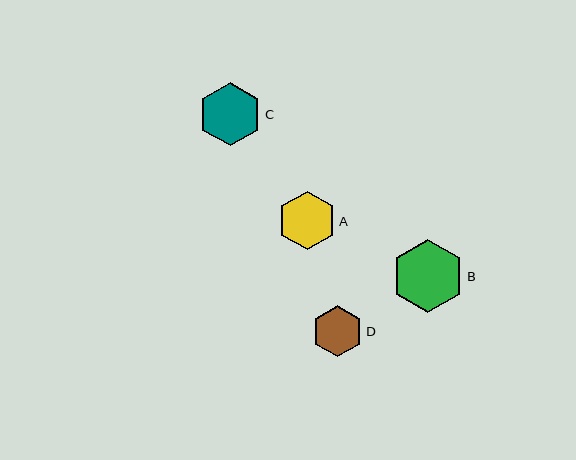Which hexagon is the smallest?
Hexagon D is the smallest with a size of approximately 51 pixels.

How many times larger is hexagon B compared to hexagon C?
Hexagon B is approximately 1.2 times the size of hexagon C.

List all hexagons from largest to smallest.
From largest to smallest: B, C, A, D.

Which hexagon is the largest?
Hexagon B is the largest with a size of approximately 73 pixels.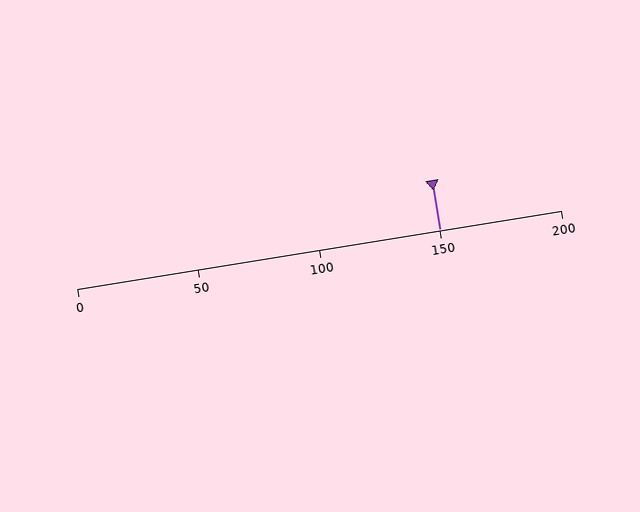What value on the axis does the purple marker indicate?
The marker indicates approximately 150.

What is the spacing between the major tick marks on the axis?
The major ticks are spaced 50 apart.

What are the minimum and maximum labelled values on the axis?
The axis runs from 0 to 200.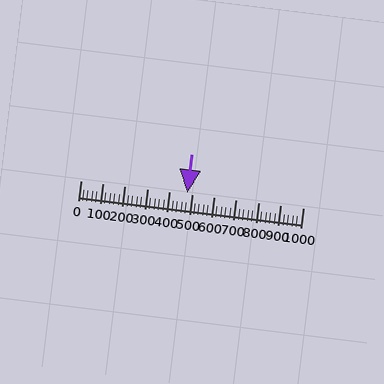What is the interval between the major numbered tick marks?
The major tick marks are spaced 100 units apart.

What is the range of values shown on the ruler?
The ruler shows values from 0 to 1000.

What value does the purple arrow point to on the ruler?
The purple arrow points to approximately 480.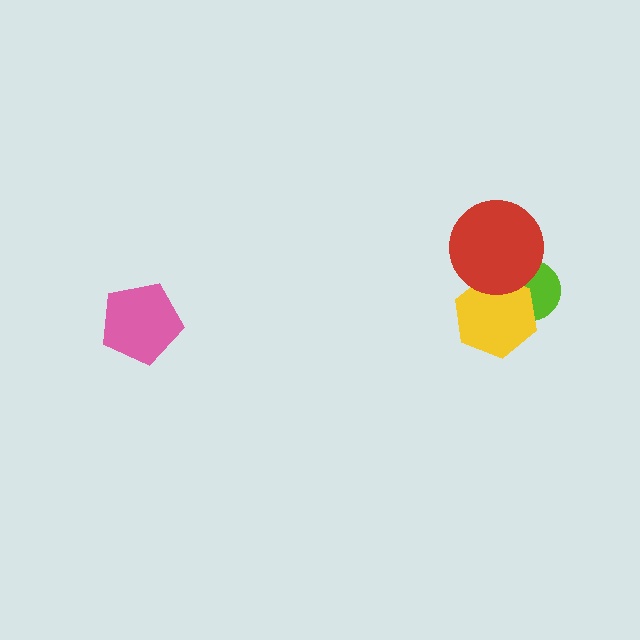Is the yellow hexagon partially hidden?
Yes, it is partially covered by another shape.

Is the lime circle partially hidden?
Yes, it is partially covered by another shape.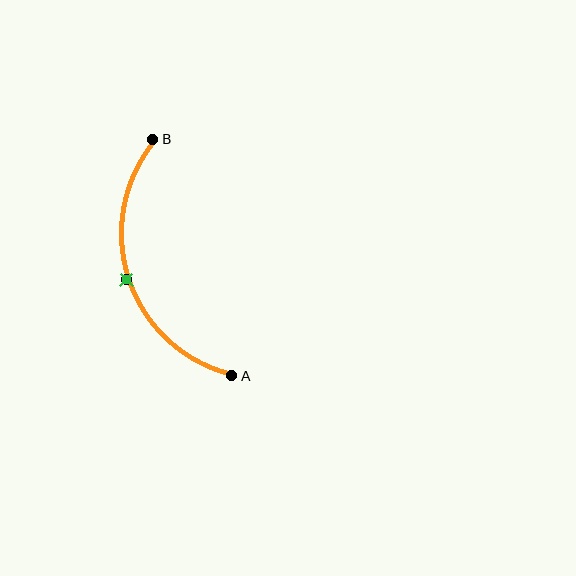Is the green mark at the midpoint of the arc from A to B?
Yes. The green mark lies on the arc at equal arc-length from both A and B — it is the arc midpoint.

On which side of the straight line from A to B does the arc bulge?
The arc bulges to the left of the straight line connecting A and B.